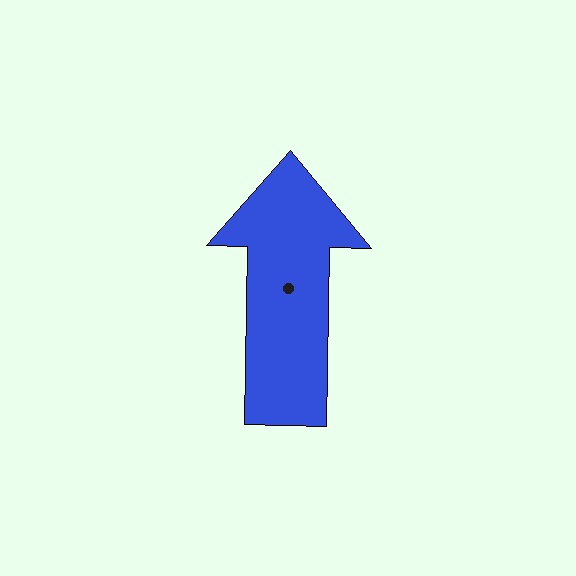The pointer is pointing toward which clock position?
Roughly 12 o'clock.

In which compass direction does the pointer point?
North.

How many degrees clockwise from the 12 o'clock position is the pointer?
Approximately 1 degrees.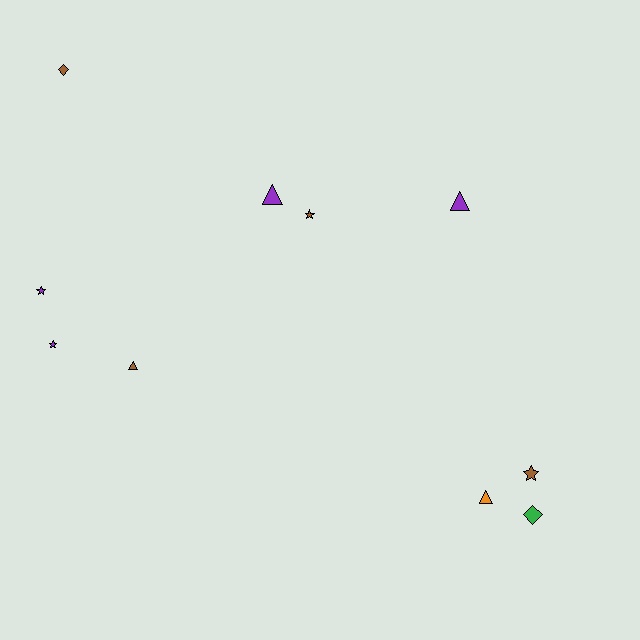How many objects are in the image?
There are 10 objects.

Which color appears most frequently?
Purple, with 4 objects.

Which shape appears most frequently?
Triangle, with 4 objects.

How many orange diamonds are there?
There are no orange diamonds.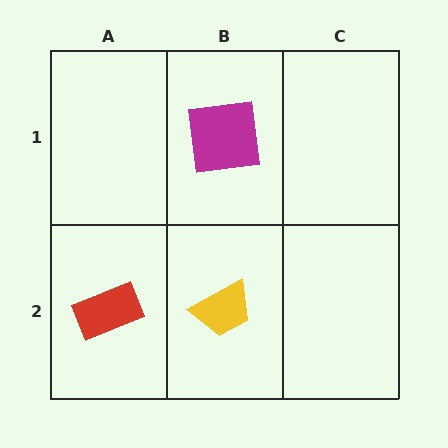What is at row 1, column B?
A magenta square.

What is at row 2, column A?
A red rectangle.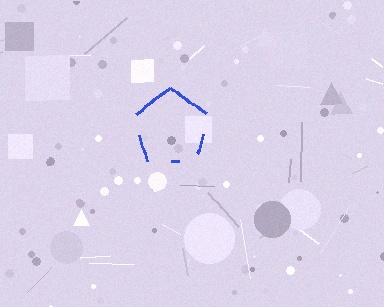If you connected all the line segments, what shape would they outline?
They would outline a pentagon.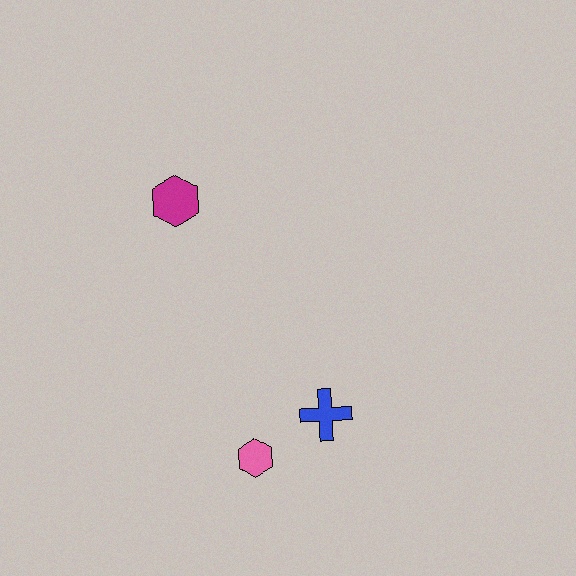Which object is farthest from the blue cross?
The magenta hexagon is farthest from the blue cross.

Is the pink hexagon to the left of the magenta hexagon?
No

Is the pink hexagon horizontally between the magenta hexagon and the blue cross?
Yes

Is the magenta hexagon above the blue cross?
Yes